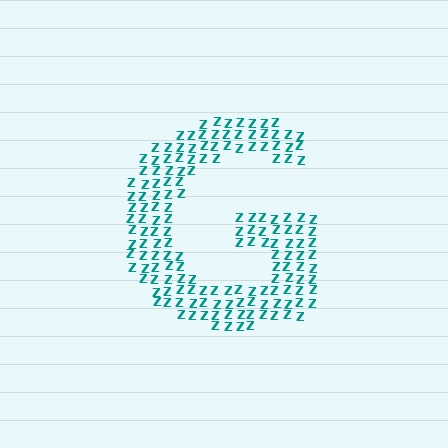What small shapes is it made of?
It is made of small letter Z's.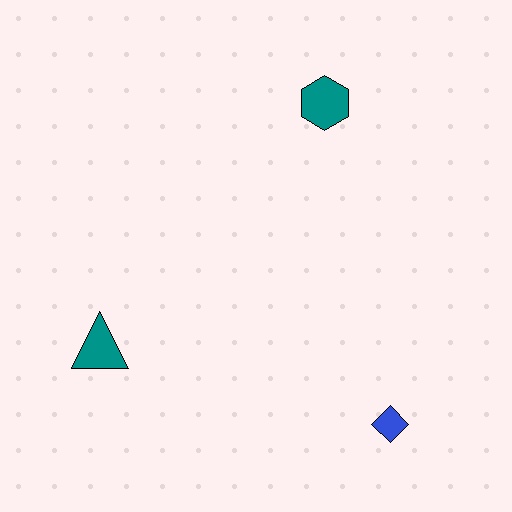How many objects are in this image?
There are 3 objects.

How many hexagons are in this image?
There is 1 hexagon.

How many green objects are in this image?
There are no green objects.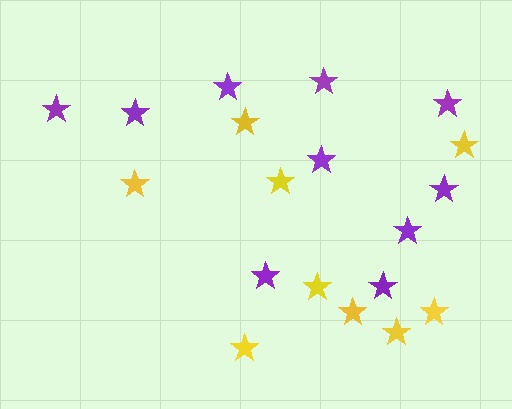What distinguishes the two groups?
There are 2 groups: one group of yellow stars (9) and one group of purple stars (10).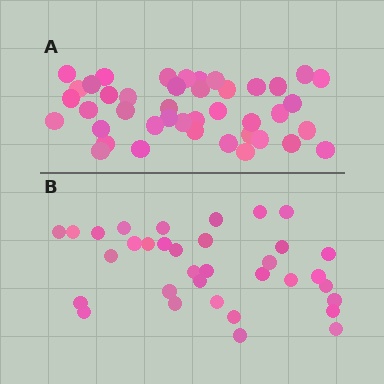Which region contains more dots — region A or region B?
Region A (the top region) has more dots.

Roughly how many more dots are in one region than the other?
Region A has roughly 8 or so more dots than region B.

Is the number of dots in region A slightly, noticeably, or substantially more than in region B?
Region A has only slightly more — the two regions are fairly close. The ratio is roughly 1.2 to 1.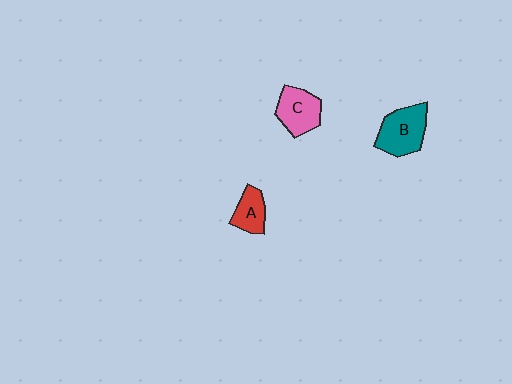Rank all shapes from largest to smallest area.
From largest to smallest: B (teal), C (pink), A (red).